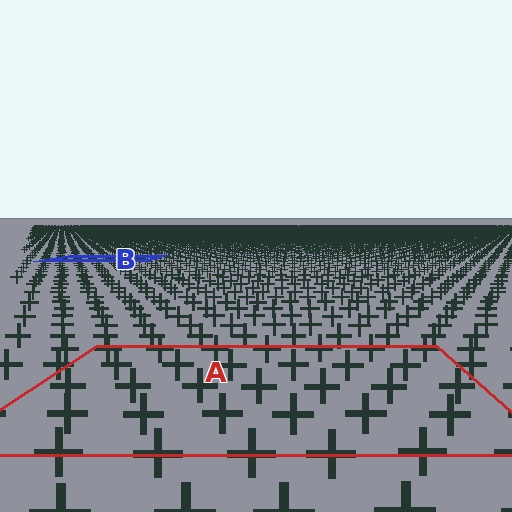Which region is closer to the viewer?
Region A is closer. The texture elements there are larger and more spread out.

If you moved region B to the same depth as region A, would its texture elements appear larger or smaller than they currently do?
They would appear larger. At a closer depth, the same texture elements are projected at a bigger on-screen size.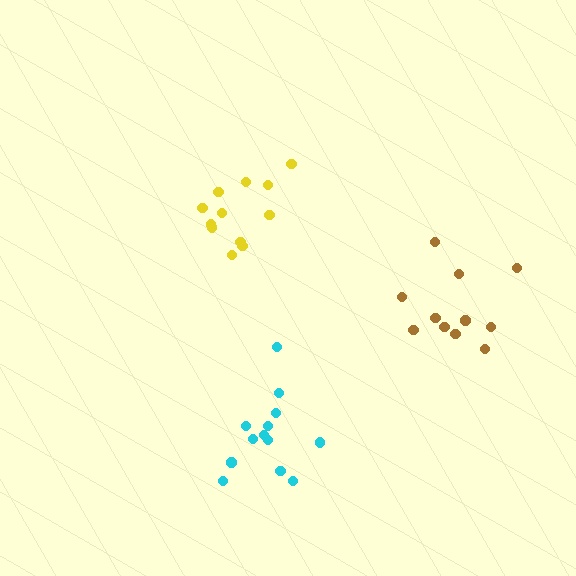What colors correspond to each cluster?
The clusters are colored: yellow, cyan, brown.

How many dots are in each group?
Group 1: 12 dots, Group 2: 13 dots, Group 3: 11 dots (36 total).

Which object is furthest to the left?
The yellow cluster is leftmost.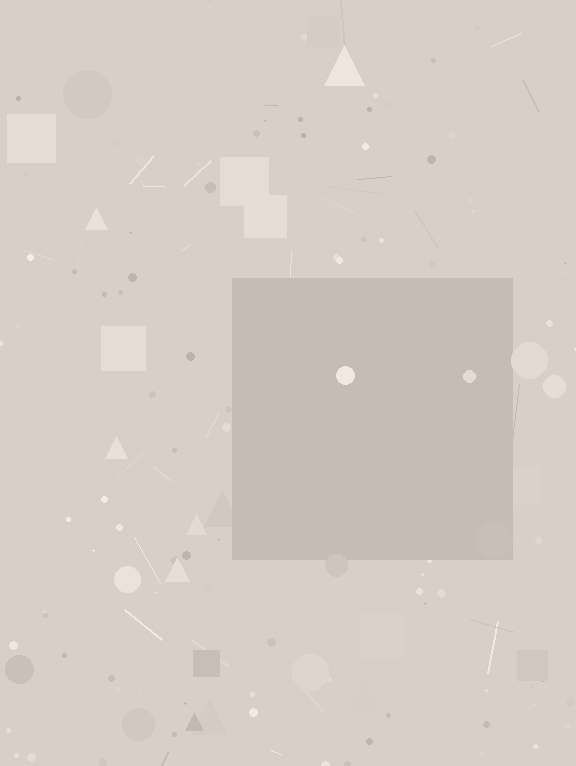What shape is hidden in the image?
A square is hidden in the image.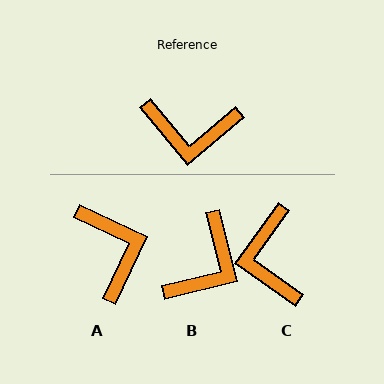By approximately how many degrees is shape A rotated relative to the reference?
Approximately 115 degrees counter-clockwise.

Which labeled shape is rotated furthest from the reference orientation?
A, about 115 degrees away.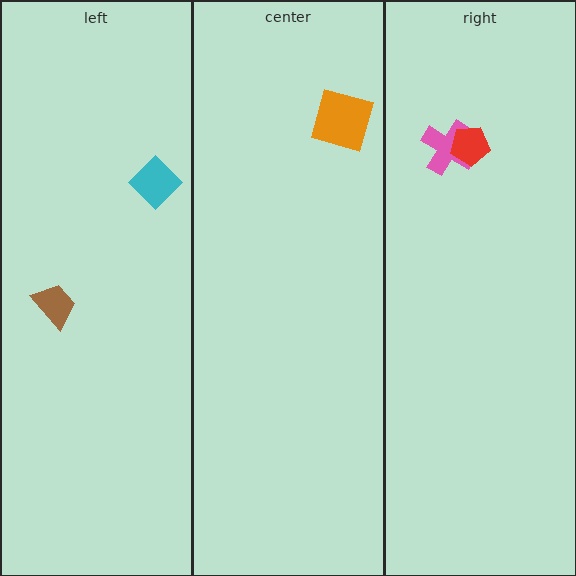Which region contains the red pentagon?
The right region.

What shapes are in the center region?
The orange square.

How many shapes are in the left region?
2.